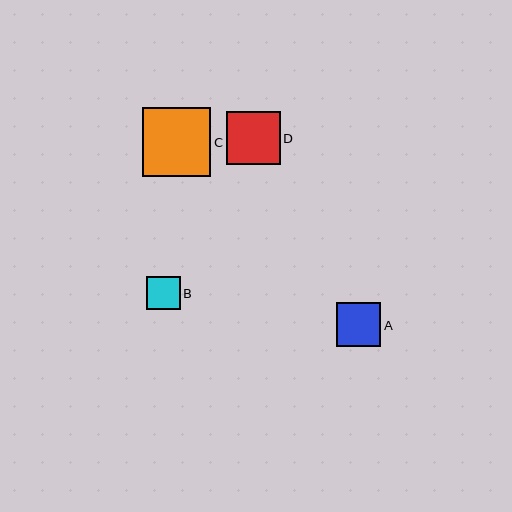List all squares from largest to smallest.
From largest to smallest: C, D, A, B.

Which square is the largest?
Square C is the largest with a size of approximately 69 pixels.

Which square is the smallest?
Square B is the smallest with a size of approximately 34 pixels.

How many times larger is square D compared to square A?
Square D is approximately 1.2 times the size of square A.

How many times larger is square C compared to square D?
Square C is approximately 1.3 times the size of square D.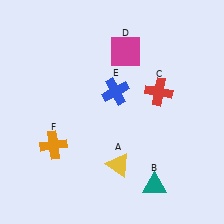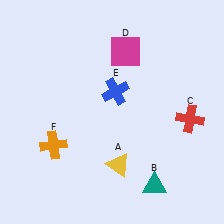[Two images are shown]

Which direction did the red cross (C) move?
The red cross (C) moved right.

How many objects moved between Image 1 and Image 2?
1 object moved between the two images.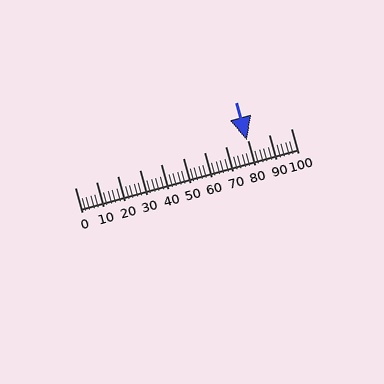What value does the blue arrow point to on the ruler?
The blue arrow points to approximately 80.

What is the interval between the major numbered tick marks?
The major tick marks are spaced 10 units apart.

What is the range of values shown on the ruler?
The ruler shows values from 0 to 100.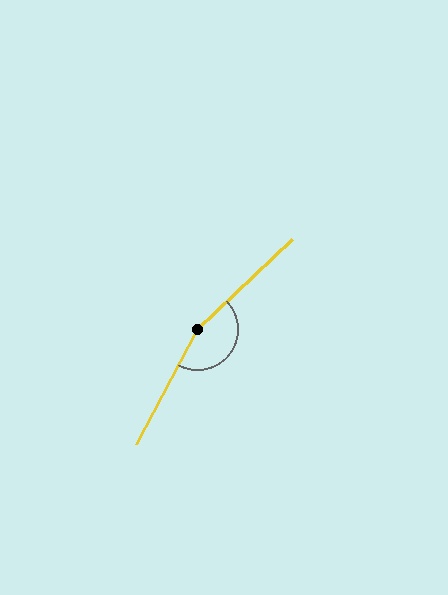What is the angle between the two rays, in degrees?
Approximately 162 degrees.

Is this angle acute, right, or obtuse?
It is obtuse.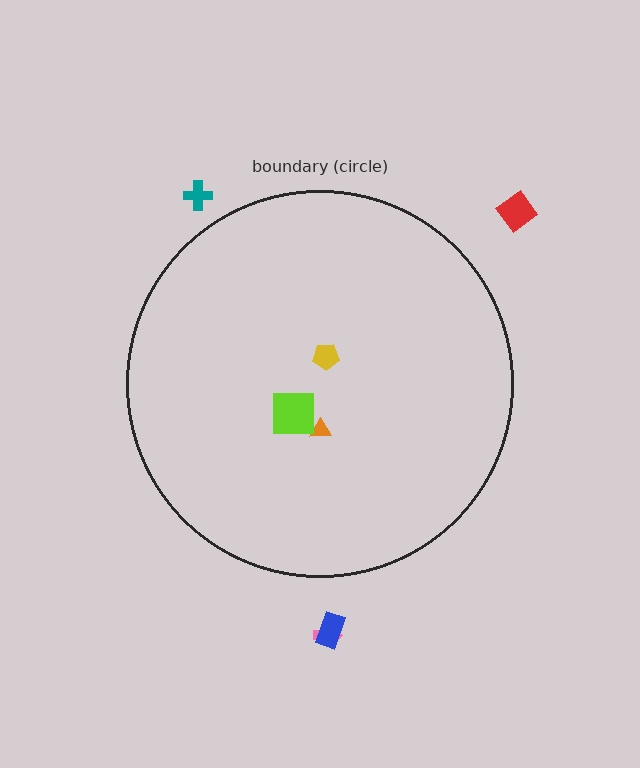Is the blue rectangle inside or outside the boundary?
Outside.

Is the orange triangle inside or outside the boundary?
Inside.